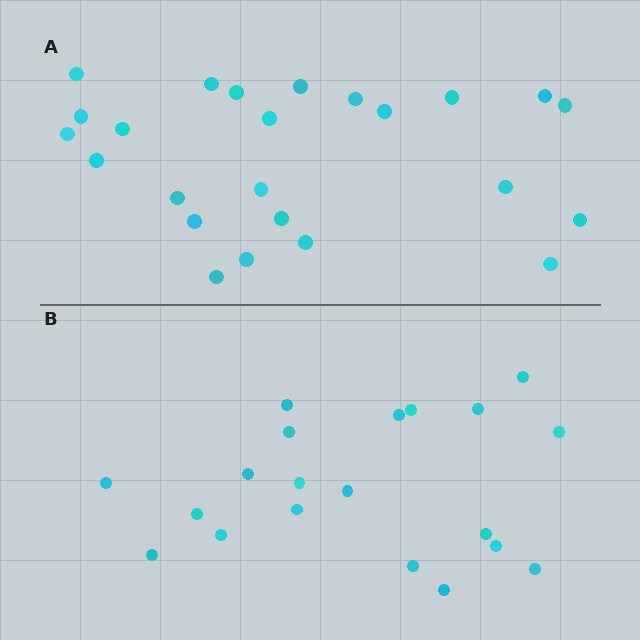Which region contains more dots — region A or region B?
Region A (the top region) has more dots.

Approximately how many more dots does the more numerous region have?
Region A has about 4 more dots than region B.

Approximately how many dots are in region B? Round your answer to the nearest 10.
About 20 dots.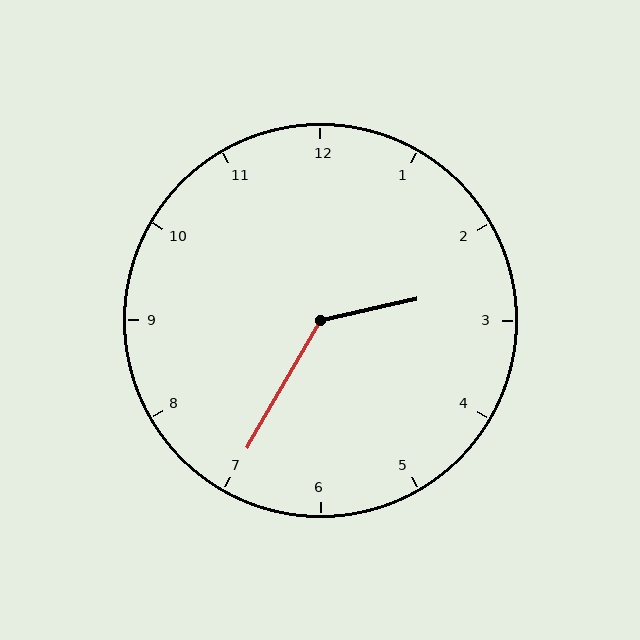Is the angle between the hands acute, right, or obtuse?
It is obtuse.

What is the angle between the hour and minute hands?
Approximately 132 degrees.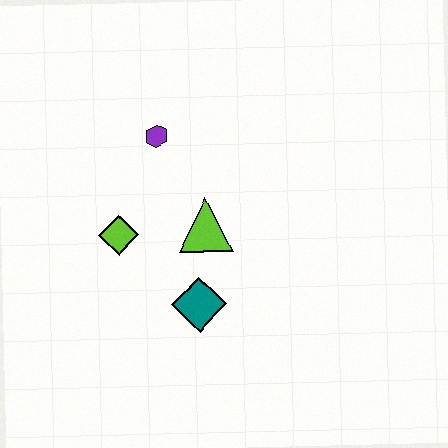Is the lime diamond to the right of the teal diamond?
No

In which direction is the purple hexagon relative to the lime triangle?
The purple hexagon is above the lime triangle.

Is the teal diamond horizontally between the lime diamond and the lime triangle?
Yes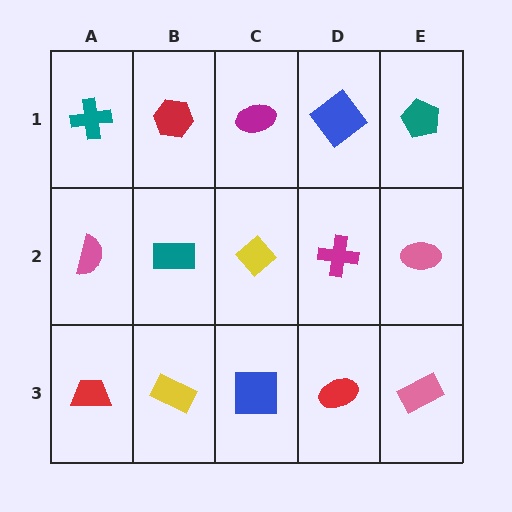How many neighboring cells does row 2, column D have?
4.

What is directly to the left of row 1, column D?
A magenta ellipse.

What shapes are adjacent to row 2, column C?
A magenta ellipse (row 1, column C), a blue square (row 3, column C), a teal rectangle (row 2, column B), a magenta cross (row 2, column D).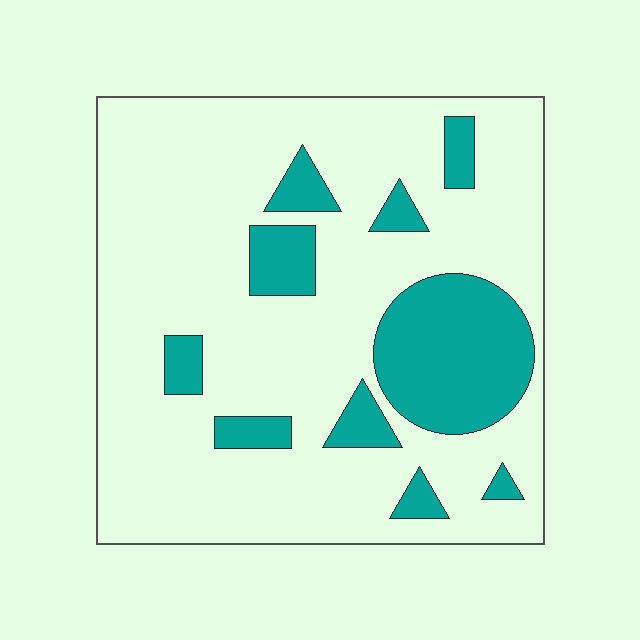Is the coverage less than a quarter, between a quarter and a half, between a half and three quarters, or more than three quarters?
Less than a quarter.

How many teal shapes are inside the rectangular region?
10.